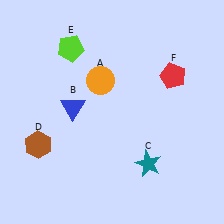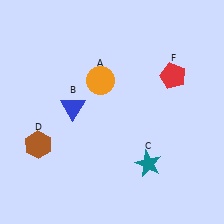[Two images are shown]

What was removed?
The lime pentagon (E) was removed in Image 2.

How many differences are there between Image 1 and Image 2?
There is 1 difference between the two images.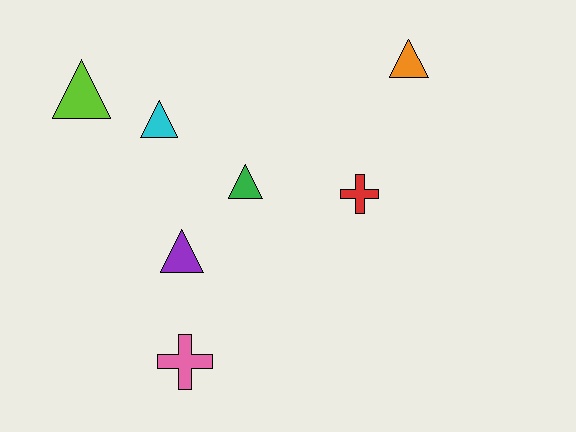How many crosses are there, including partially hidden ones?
There are 2 crosses.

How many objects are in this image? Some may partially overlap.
There are 7 objects.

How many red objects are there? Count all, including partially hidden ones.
There is 1 red object.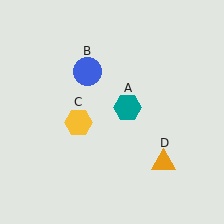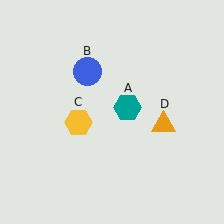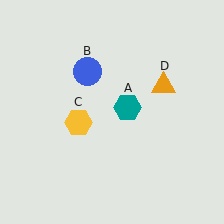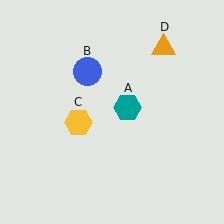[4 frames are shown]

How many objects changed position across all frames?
1 object changed position: orange triangle (object D).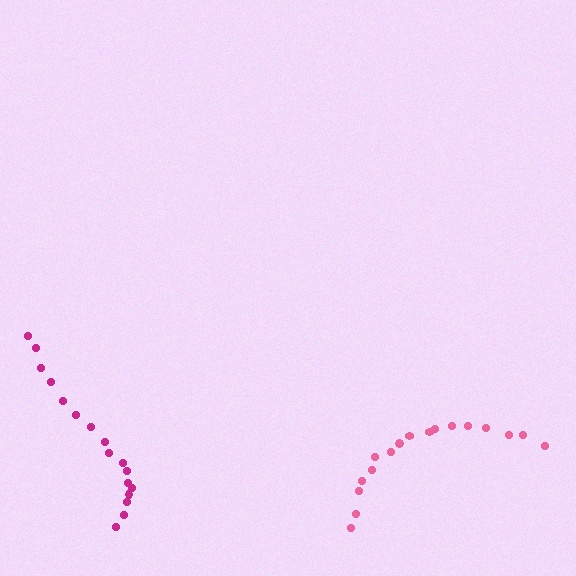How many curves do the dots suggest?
There are 2 distinct paths.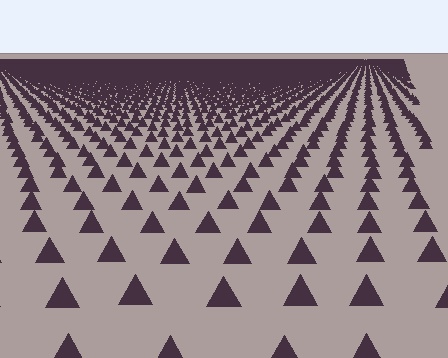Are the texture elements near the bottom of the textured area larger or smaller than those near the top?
Larger. Near the bottom, elements are closer to the viewer and appear at a bigger on-screen size.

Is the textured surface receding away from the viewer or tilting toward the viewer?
The surface is receding away from the viewer. Texture elements get smaller and denser toward the top.